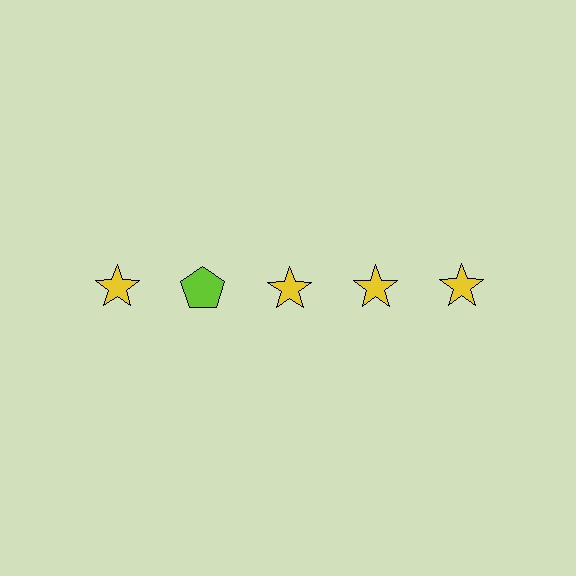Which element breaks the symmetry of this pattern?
The lime pentagon in the top row, second from left column breaks the symmetry. All other shapes are yellow stars.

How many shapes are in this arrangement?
There are 5 shapes arranged in a grid pattern.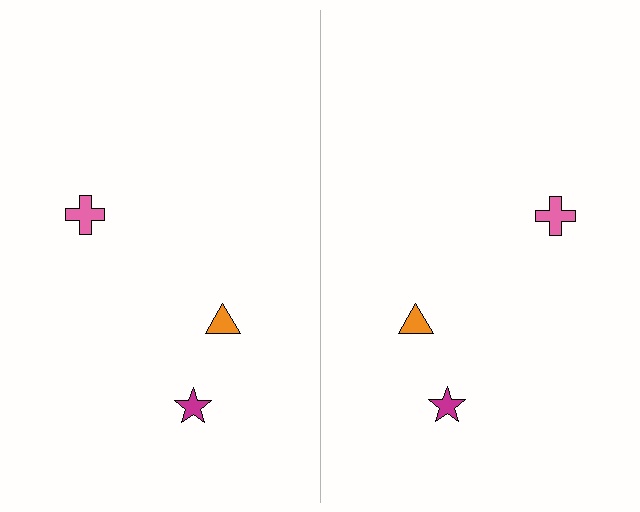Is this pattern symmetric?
Yes, this pattern has bilateral (reflection) symmetry.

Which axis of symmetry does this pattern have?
The pattern has a vertical axis of symmetry running through the center of the image.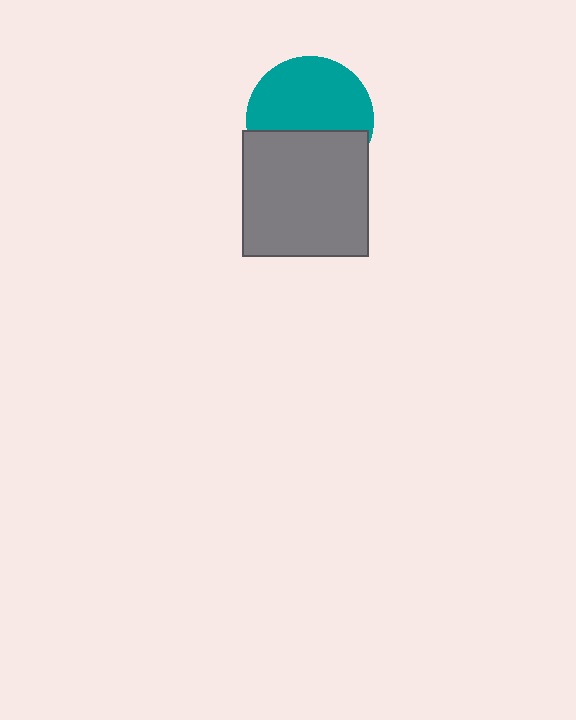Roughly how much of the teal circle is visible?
About half of it is visible (roughly 60%).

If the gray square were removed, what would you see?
You would see the complete teal circle.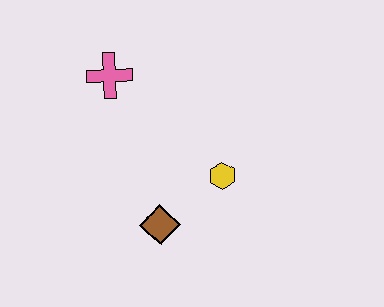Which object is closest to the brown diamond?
The yellow hexagon is closest to the brown diamond.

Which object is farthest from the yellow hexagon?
The pink cross is farthest from the yellow hexagon.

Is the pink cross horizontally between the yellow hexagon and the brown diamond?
No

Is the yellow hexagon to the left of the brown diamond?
No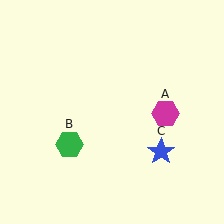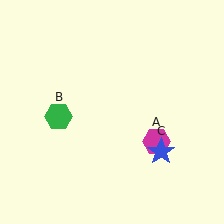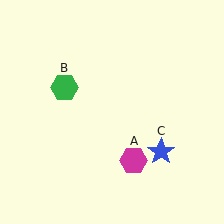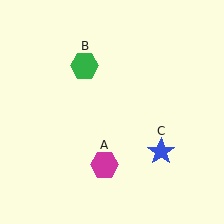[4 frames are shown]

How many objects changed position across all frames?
2 objects changed position: magenta hexagon (object A), green hexagon (object B).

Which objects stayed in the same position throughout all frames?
Blue star (object C) remained stationary.